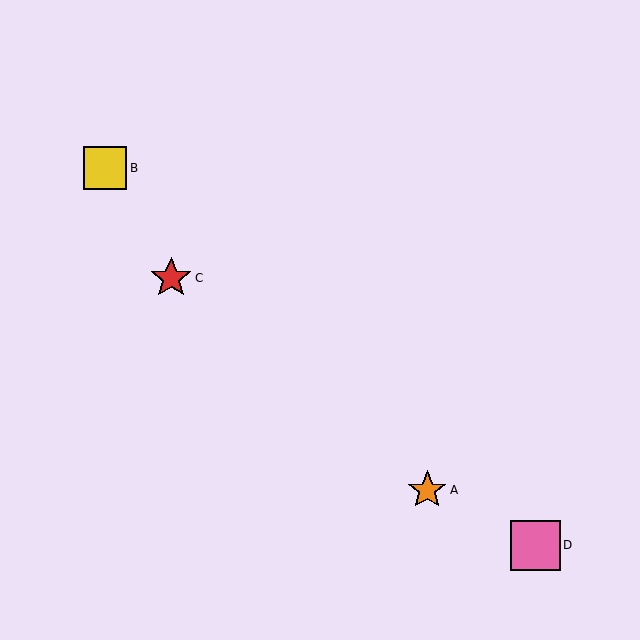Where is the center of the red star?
The center of the red star is at (171, 278).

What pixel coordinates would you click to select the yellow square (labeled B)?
Click at (105, 168) to select the yellow square B.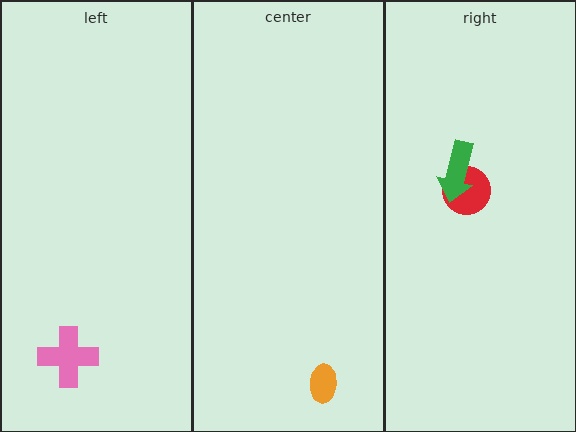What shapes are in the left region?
The pink cross.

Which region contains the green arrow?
The right region.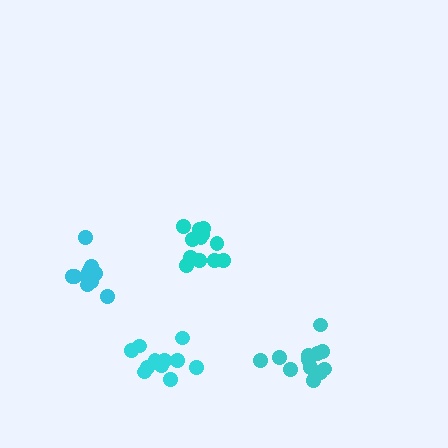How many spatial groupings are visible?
There are 4 spatial groupings.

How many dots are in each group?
Group 1: 12 dots, Group 2: 12 dots, Group 3: 13 dots, Group 4: 11 dots (48 total).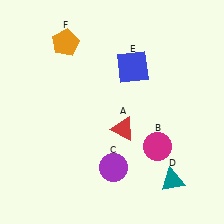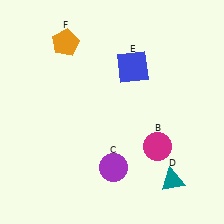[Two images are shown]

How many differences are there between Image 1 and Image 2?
There is 1 difference between the two images.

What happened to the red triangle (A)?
The red triangle (A) was removed in Image 2. It was in the bottom-right area of Image 1.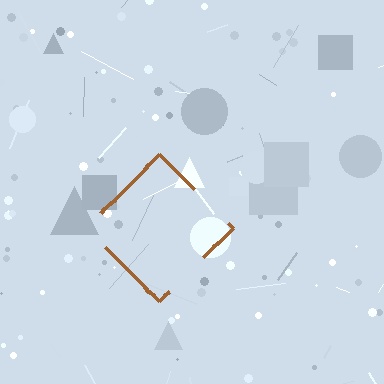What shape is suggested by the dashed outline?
The dashed outline suggests a diamond.